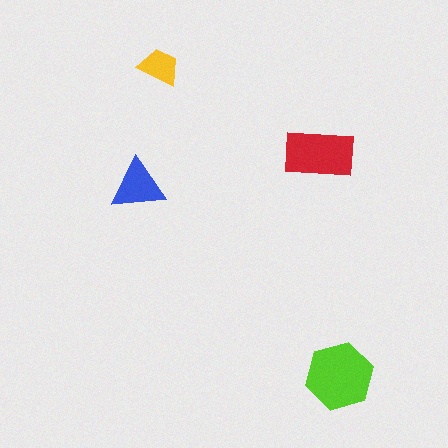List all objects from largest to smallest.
The lime hexagon, the red rectangle, the blue triangle, the yellow trapezoid.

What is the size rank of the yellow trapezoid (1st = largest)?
4th.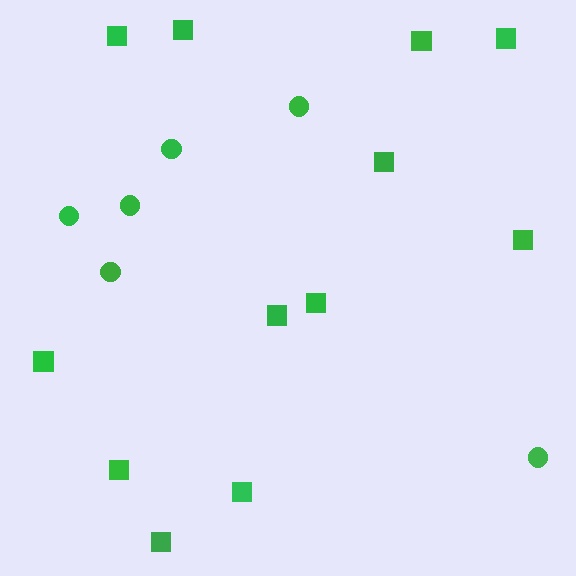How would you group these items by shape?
There are 2 groups: one group of circles (6) and one group of squares (12).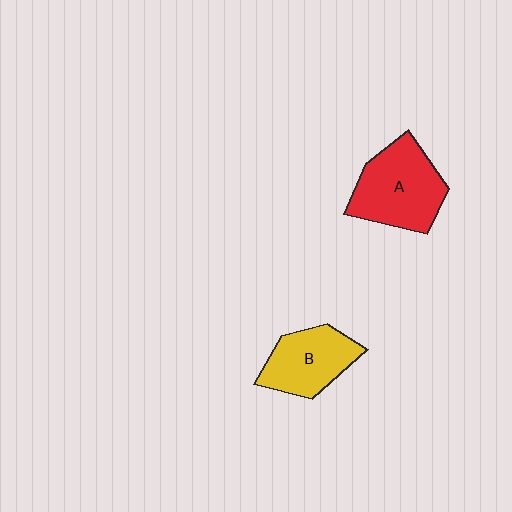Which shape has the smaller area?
Shape B (yellow).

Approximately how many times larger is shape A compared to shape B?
Approximately 1.3 times.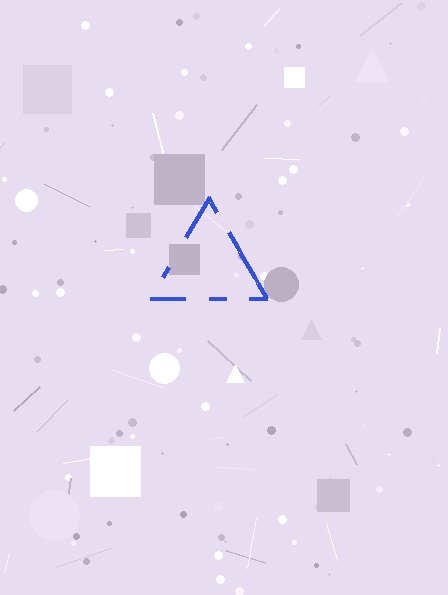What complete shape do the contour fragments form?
The contour fragments form a triangle.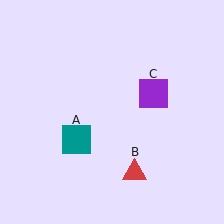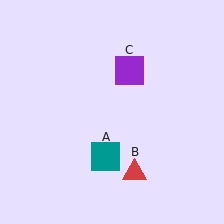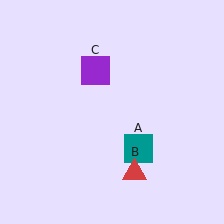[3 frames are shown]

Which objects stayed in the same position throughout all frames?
Red triangle (object B) remained stationary.